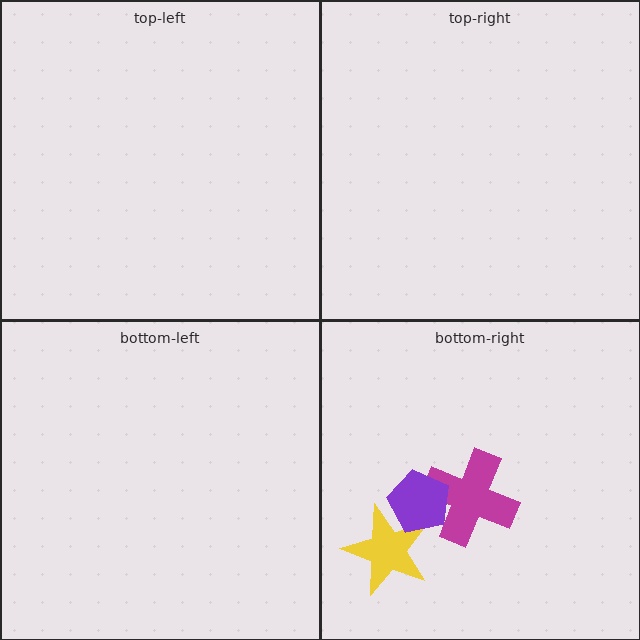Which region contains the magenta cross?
The bottom-right region.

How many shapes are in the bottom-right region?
3.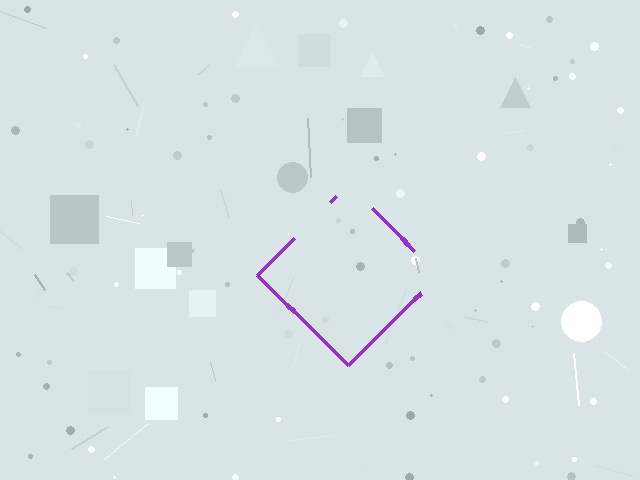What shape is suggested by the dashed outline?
The dashed outline suggests a diamond.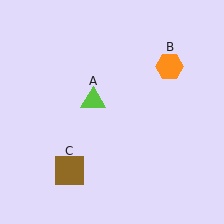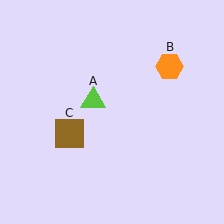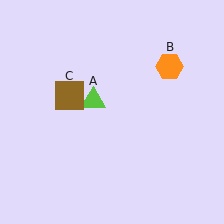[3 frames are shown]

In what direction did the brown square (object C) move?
The brown square (object C) moved up.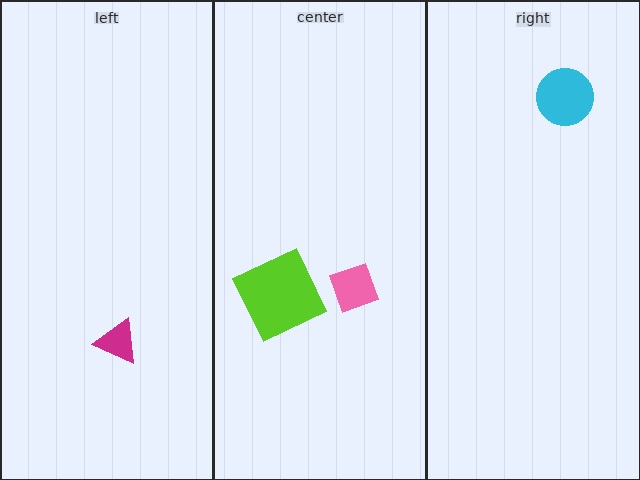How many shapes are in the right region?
1.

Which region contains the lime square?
The center region.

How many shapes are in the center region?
2.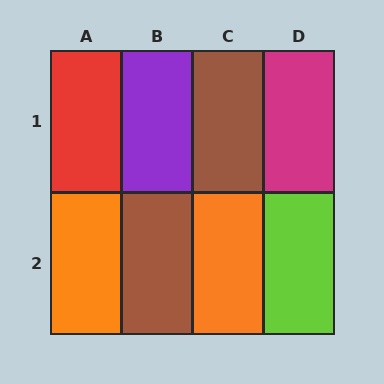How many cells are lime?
1 cell is lime.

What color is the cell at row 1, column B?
Purple.